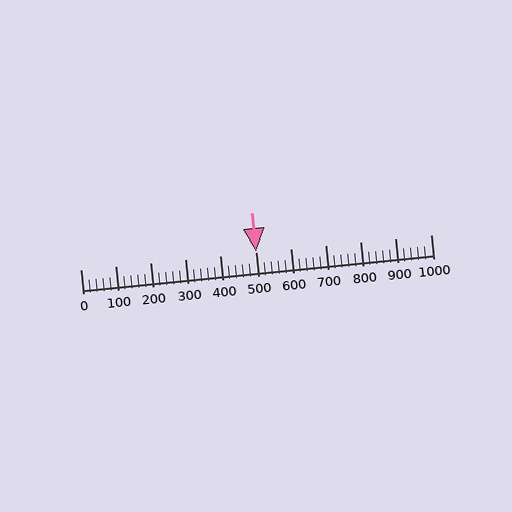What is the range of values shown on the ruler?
The ruler shows values from 0 to 1000.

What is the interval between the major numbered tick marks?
The major tick marks are spaced 100 units apart.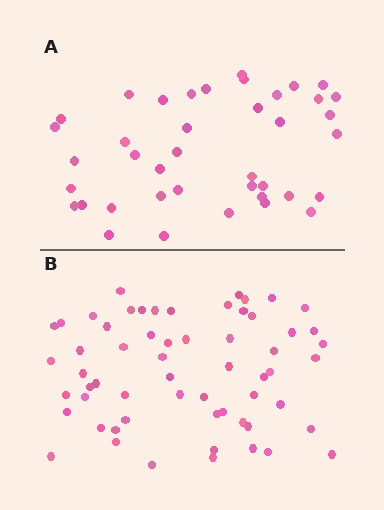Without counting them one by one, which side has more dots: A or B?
Region B (the bottom region) has more dots.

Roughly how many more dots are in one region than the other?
Region B has approximately 20 more dots than region A.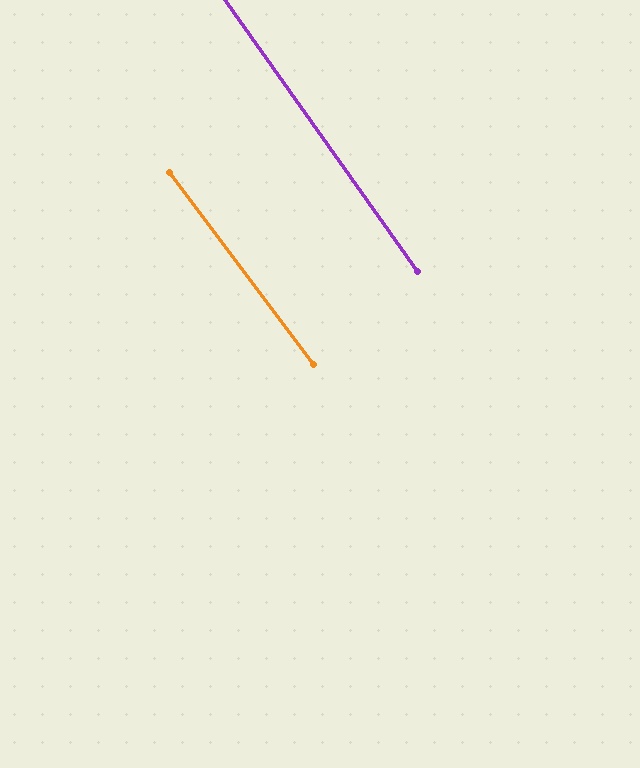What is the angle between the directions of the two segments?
Approximately 2 degrees.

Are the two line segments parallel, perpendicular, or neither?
Parallel — their directions differ by only 1.7°.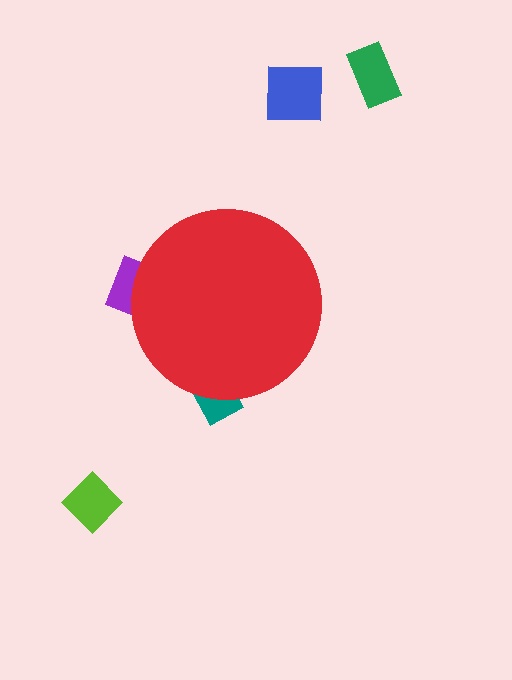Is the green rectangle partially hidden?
No, the green rectangle is fully visible.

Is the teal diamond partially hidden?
Yes, the teal diamond is partially hidden behind the red circle.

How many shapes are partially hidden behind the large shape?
2 shapes are partially hidden.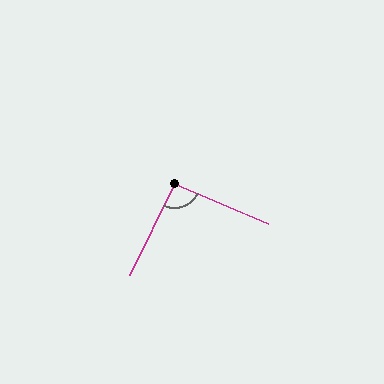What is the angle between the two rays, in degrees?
Approximately 93 degrees.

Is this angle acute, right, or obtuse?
It is approximately a right angle.